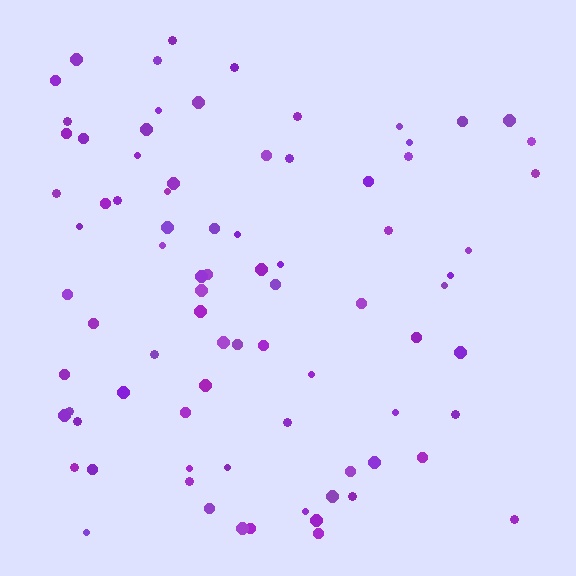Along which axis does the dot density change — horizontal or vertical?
Horizontal.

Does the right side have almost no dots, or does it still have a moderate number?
Still a moderate number, just noticeably fewer than the left.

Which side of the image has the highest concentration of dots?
The left.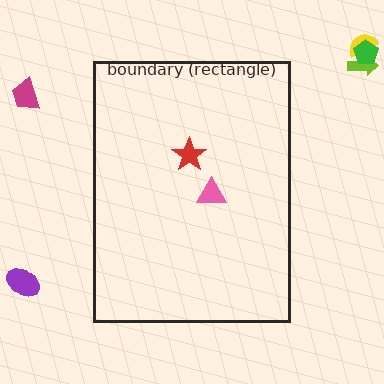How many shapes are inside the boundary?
2 inside, 5 outside.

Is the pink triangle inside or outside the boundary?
Inside.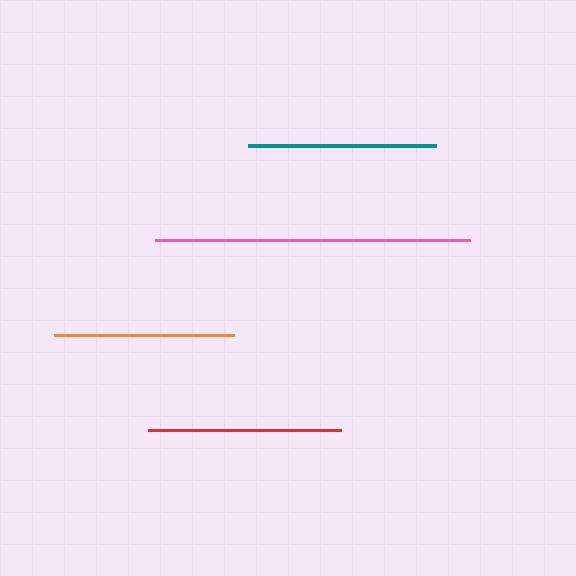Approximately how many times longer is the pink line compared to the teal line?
The pink line is approximately 1.7 times the length of the teal line.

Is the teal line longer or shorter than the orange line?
The teal line is longer than the orange line.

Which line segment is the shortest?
The orange line is the shortest at approximately 181 pixels.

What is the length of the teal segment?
The teal segment is approximately 189 pixels long.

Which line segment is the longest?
The pink line is the longest at approximately 314 pixels.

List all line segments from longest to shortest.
From longest to shortest: pink, red, teal, orange.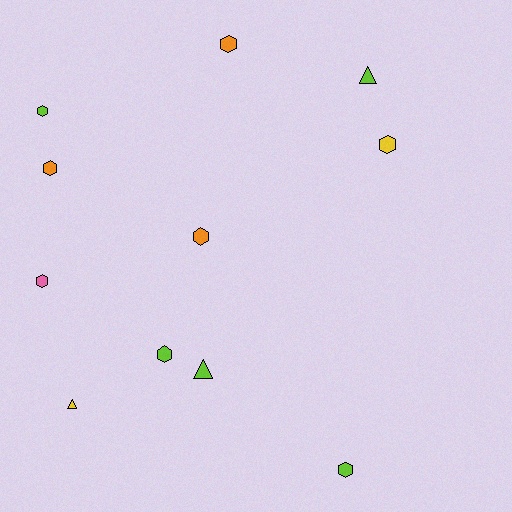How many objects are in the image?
There are 11 objects.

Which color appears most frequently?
Lime, with 5 objects.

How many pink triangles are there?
There are no pink triangles.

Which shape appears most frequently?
Hexagon, with 8 objects.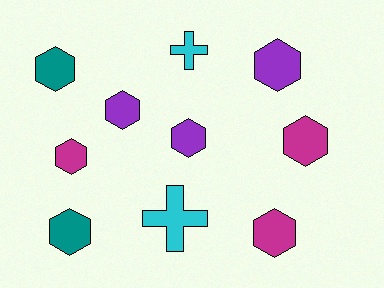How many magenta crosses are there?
There are no magenta crosses.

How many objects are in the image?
There are 10 objects.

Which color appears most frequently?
Magenta, with 3 objects.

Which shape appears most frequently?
Hexagon, with 8 objects.